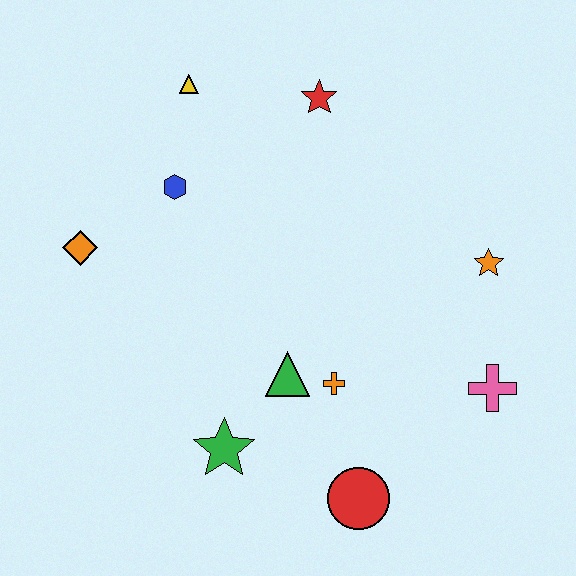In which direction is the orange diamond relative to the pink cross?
The orange diamond is to the left of the pink cross.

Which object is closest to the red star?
The yellow triangle is closest to the red star.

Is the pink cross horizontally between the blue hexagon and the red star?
No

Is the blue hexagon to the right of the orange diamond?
Yes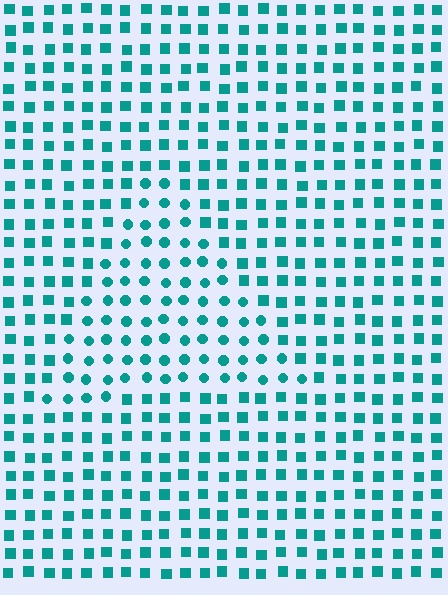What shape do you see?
I see a triangle.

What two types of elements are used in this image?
The image uses circles inside the triangle region and squares outside it.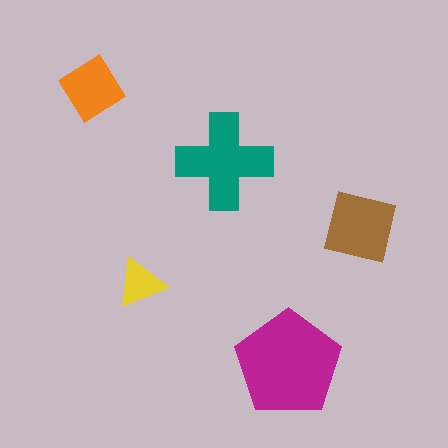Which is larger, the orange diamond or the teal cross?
The teal cross.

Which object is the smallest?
The yellow triangle.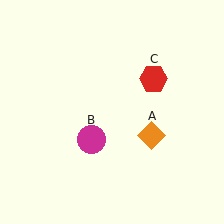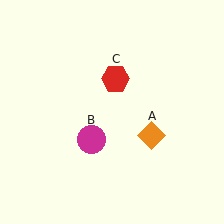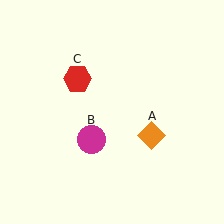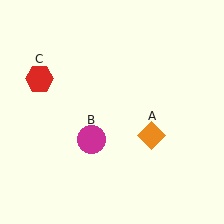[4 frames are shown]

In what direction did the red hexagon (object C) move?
The red hexagon (object C) moved left.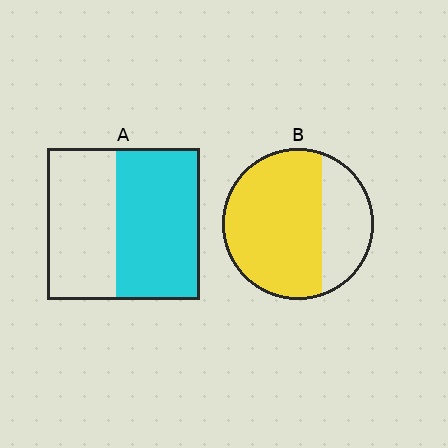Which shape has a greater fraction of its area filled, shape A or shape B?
Shape B.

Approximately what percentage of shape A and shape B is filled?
A is approximately 55% and B is approximately 70%.